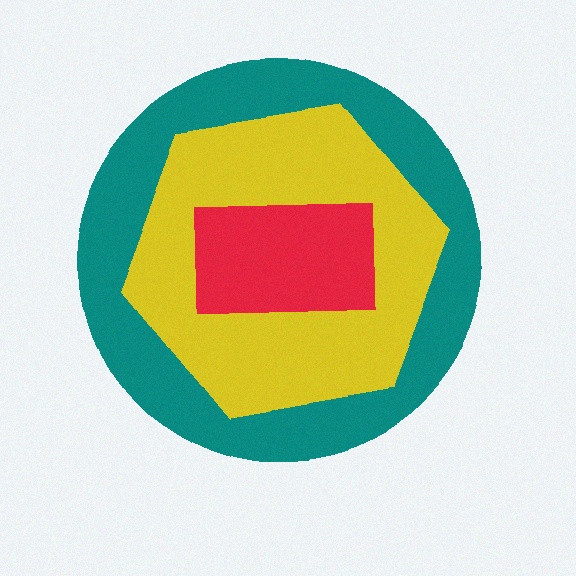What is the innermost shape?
The red rectangle.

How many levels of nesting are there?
3.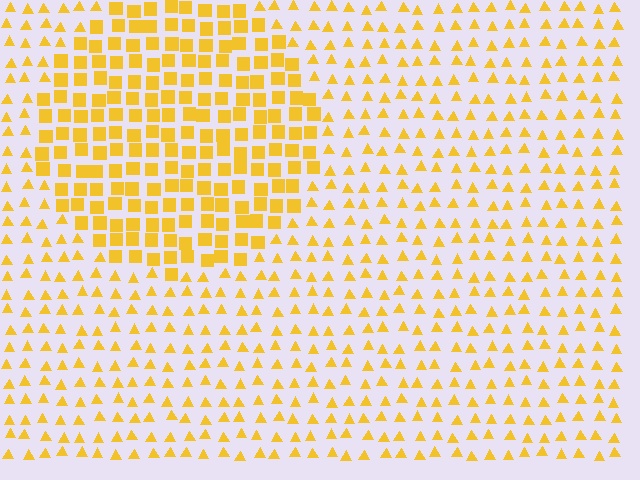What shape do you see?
I see a circle.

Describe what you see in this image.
The image is filled with small yellow elements arranged in a uniform grid. A circle-shaped region contains squares, while the surrounding area contains triangles. The boundary is defined purely by the change in element shape.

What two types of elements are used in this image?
The image uses squares inside the circle region and triangles outside it.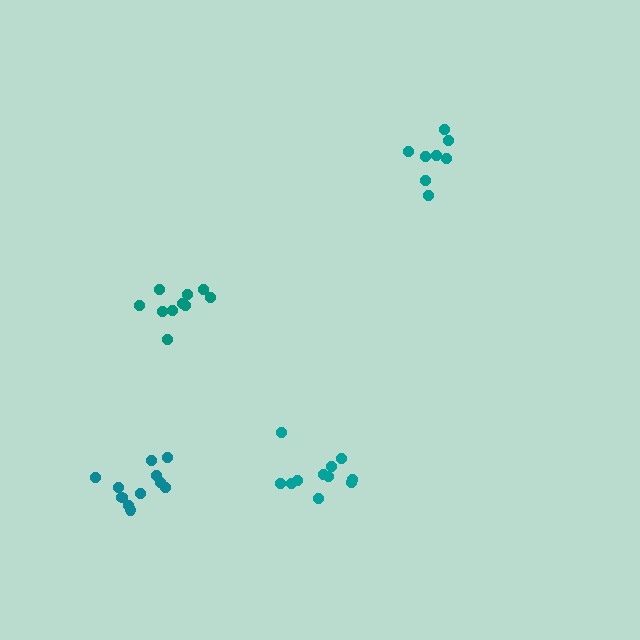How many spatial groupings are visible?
There are 4 spatial groupings.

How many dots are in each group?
Group 1: 8 dots, Group 2: 10 dots, Group 3: 11 dots, Group 4: 11 dots (40 total).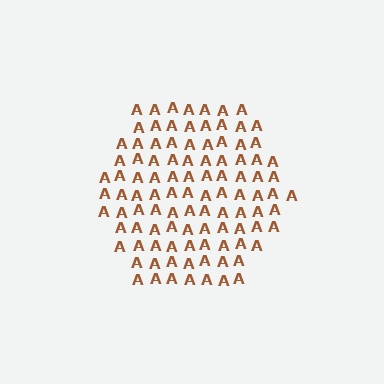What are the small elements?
The small elements are letter A's.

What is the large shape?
The large shape is a hexagon.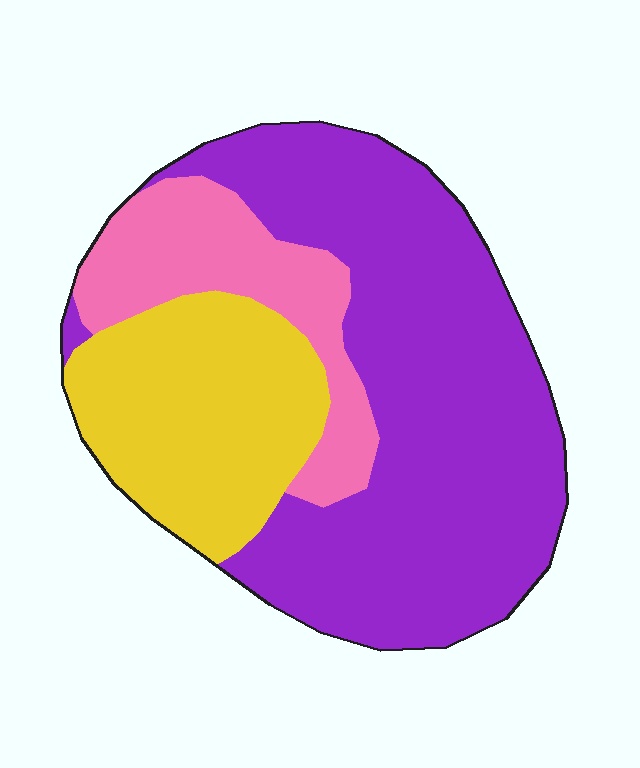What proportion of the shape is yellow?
Yellow takes up about one quarter (1/4) of the shape.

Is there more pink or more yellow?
Yellow.